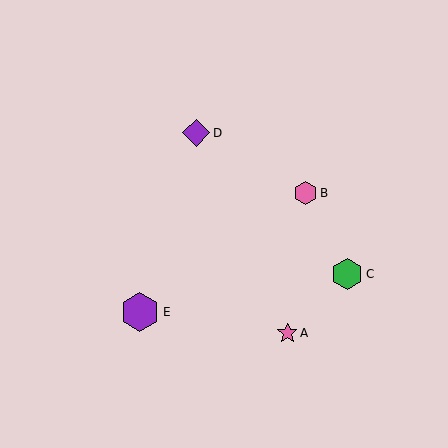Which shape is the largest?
The purple hexagon (labeled E) is the largest.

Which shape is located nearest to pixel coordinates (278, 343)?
The pink star (labeled A) at (287, 333) is nearest to that location.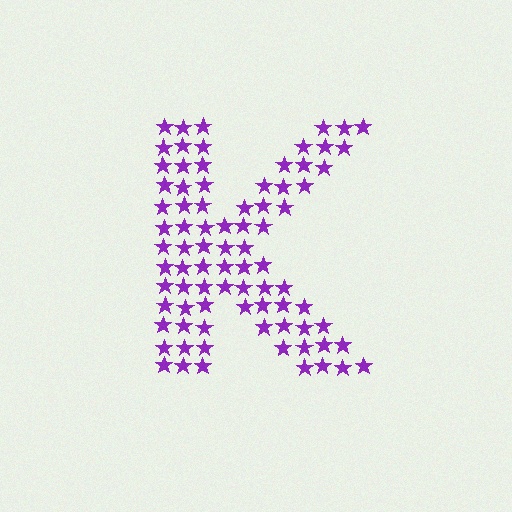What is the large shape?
The large shape is the letter K.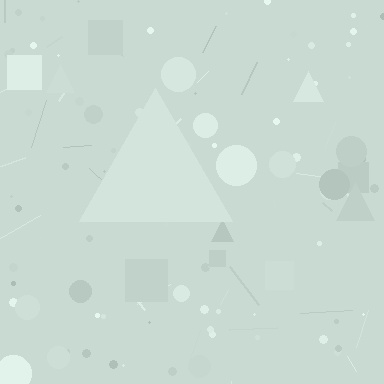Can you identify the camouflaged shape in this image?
The camouflaged shape is a triangle.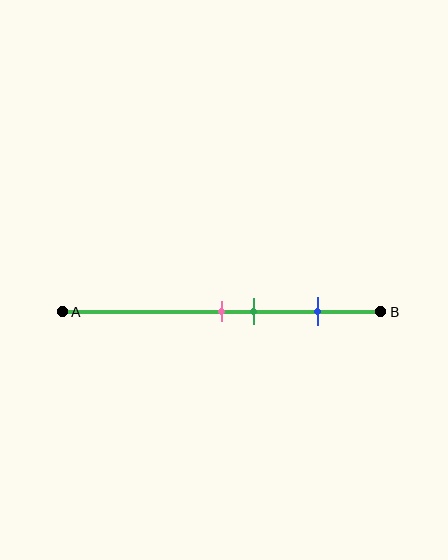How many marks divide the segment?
There are 3 marks dividing the segment.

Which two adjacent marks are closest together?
The pink and green marks are the closest adjacent pair.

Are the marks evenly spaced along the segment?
No, the marks are not evenly spaced.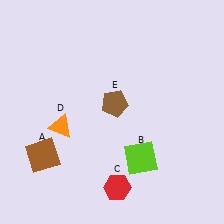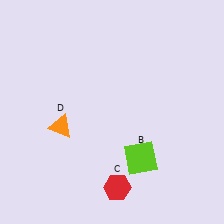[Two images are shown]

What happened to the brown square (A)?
The brown square (A) was removed in Image 2. It was in the bottom-left area of Image 1.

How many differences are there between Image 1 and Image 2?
There are 2 differences between the two images.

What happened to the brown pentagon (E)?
The brown pentagon (E) was removed in Image 2. It was in the top-right area of Image 1.